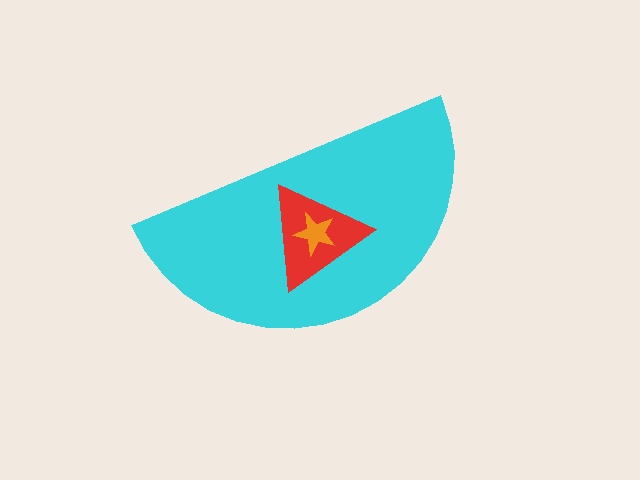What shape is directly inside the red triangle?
The orange star.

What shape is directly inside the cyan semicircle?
The red triangle.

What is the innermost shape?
The orange star.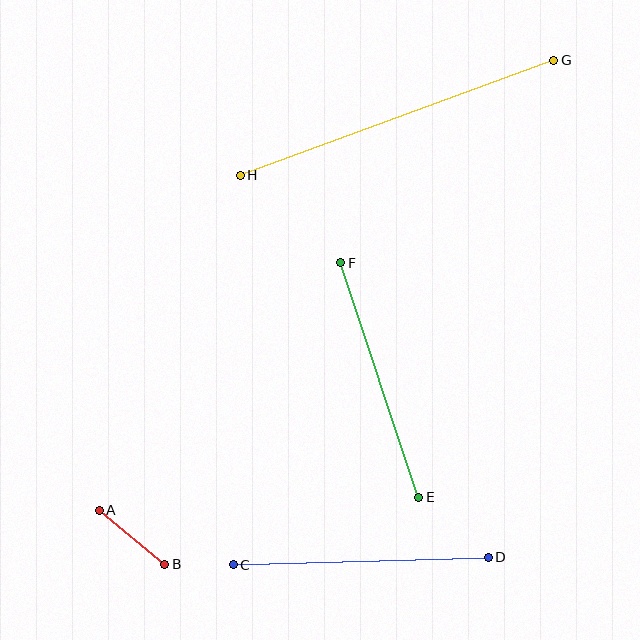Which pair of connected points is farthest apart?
Points G and H are farthest apart.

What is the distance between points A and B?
The distance is approximately 85 pixels.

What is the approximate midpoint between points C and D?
The midpoint is at approximately (361, 561) pixels.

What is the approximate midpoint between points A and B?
The midpoint is at approximately (132, 537) pixels.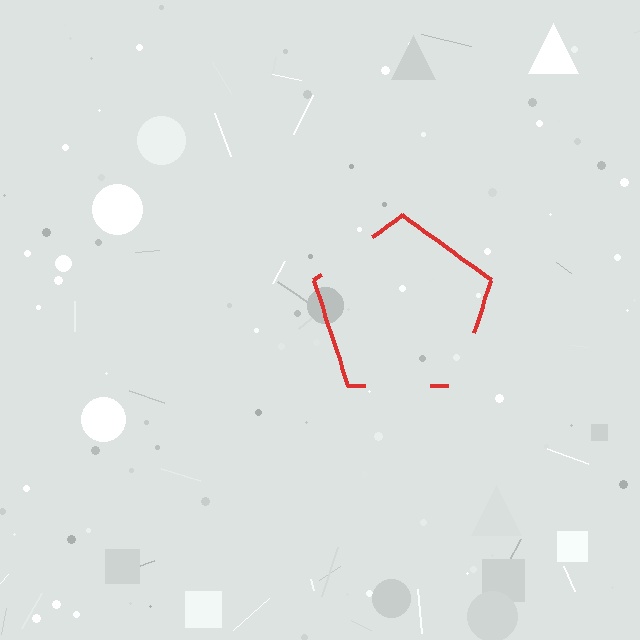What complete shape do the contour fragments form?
The contour fragments form a pentagon.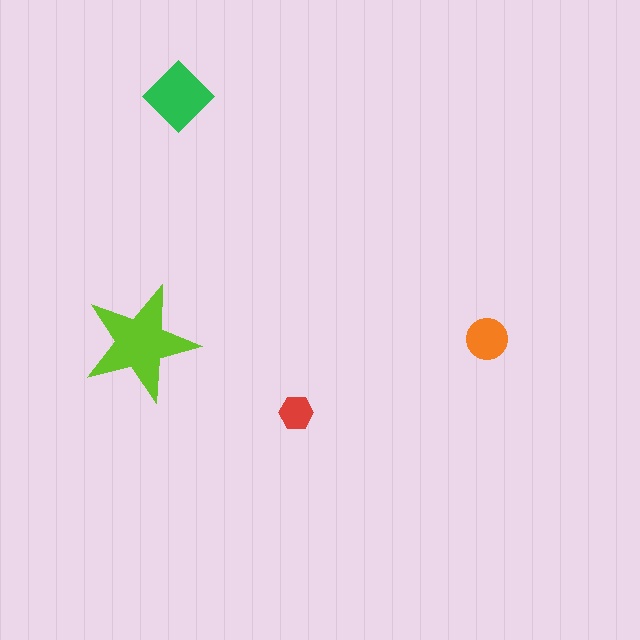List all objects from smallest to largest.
The red hexagon, the orange circle, the green diamond, the lime star.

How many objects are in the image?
There are 4 objects in the image.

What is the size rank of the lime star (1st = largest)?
1st.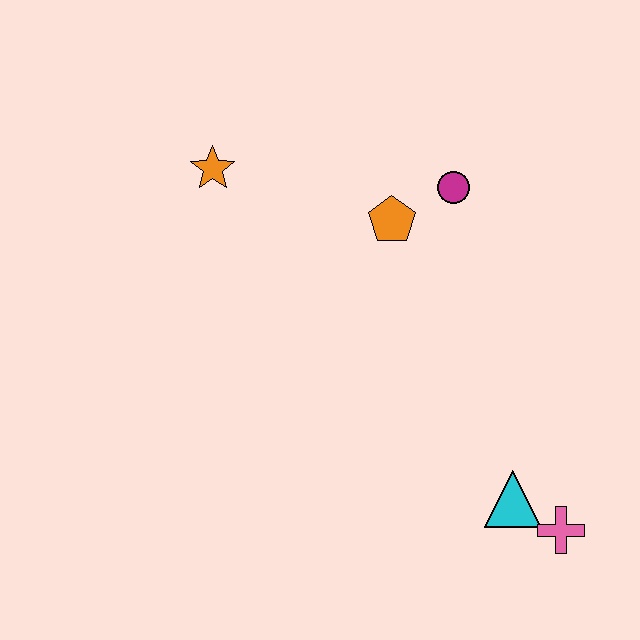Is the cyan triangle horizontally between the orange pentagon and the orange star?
No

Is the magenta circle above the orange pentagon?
Yes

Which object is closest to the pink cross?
The cyan triangle is closest to the pink cross.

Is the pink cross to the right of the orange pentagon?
Yes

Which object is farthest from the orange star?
The pink cross is farthest from the orange star.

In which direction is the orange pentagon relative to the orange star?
The orange pentagon is to the right of the orange star.